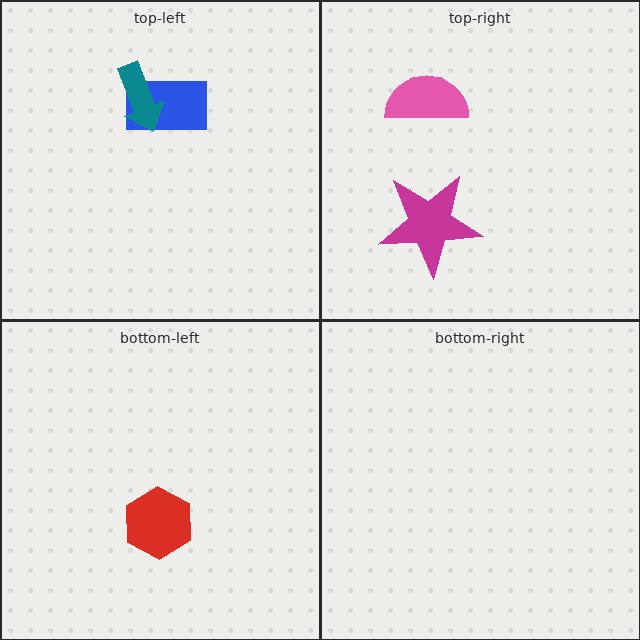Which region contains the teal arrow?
The top-left region.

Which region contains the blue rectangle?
The top-left region.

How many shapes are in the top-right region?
2.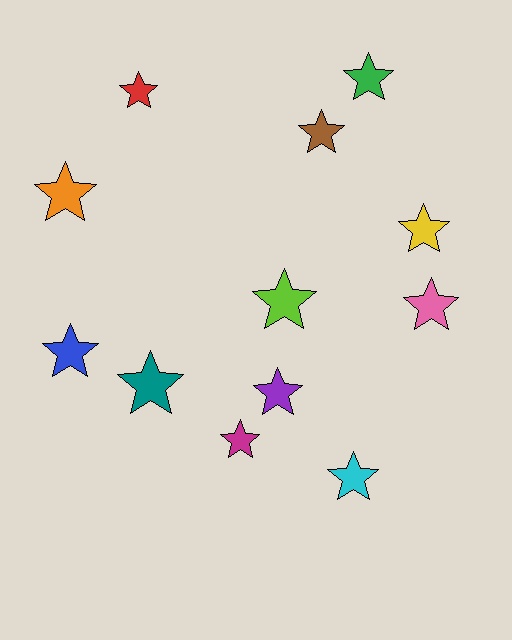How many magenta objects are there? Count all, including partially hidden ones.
There is 1 magenta object.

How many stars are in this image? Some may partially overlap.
There are 12 stars.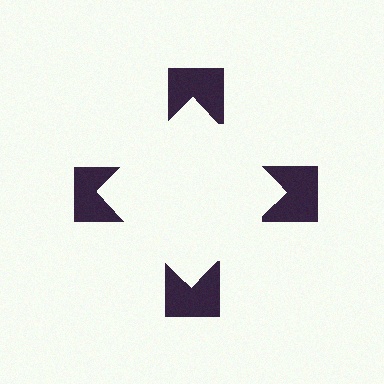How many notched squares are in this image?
There are 4 — one at each vertex of the illusory square.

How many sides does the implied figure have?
4 sides.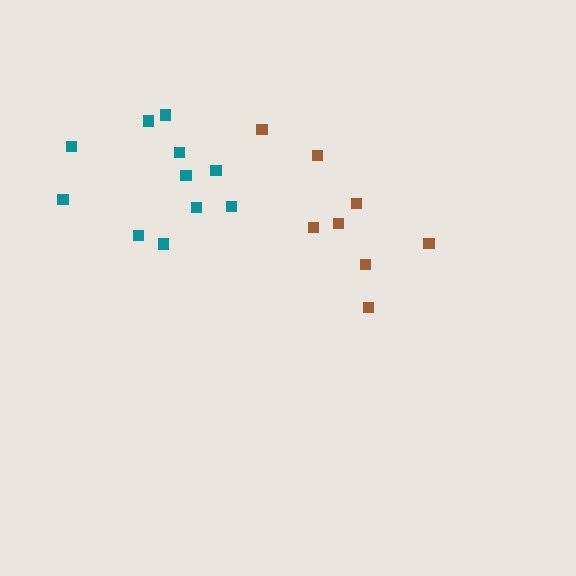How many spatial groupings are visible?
There are 2 spatial groupings.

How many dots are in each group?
Group 1: 8 dots, Group 2: 11 dots (19 total).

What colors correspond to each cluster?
The clusters are colored: brown, teal.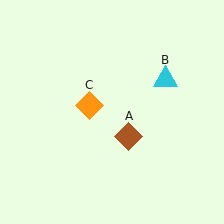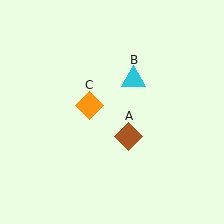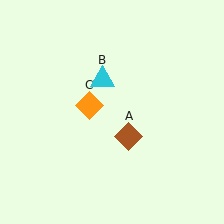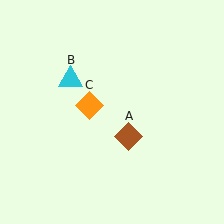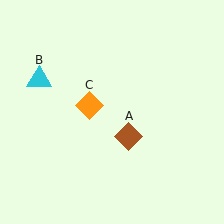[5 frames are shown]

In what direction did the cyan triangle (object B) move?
The cyan triangle (object B) moved left.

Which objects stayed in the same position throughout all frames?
Brown diamond (object A) and orange diamond (object C) remained stationary.